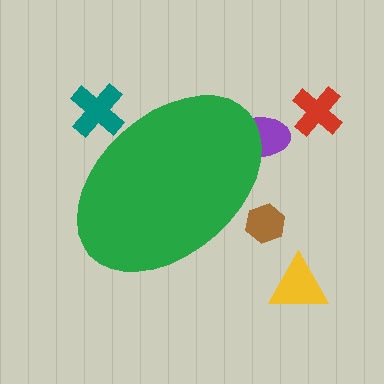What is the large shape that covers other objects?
A green ellipse.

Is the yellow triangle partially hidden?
No, the yellow triangle is fully visible.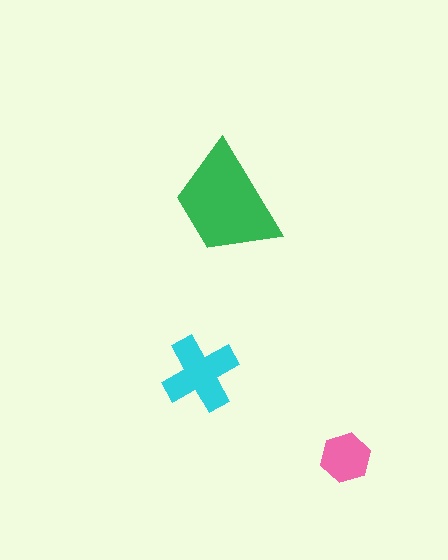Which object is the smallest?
The pink hexagon.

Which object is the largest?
The green trapezoid.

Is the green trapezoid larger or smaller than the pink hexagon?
Larger.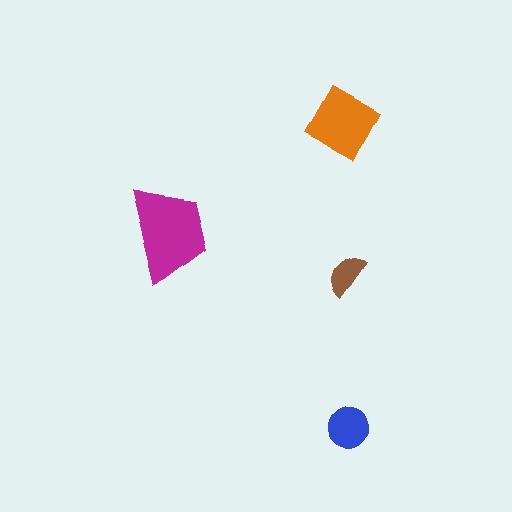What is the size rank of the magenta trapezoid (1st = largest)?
1st.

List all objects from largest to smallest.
The magenta trapezoid, the orange square, the blue circle, the brown semicircle.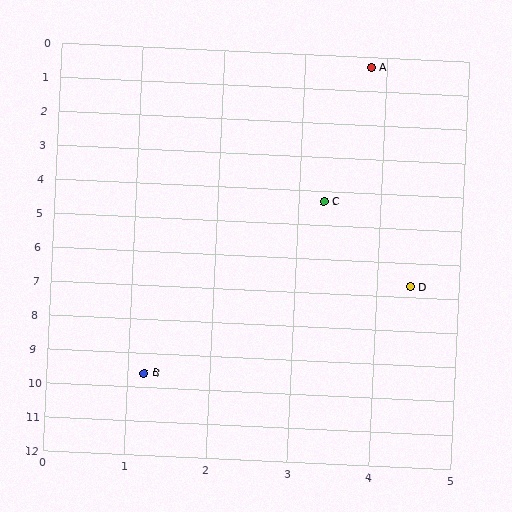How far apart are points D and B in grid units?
Points D and B are about 4.3 grid units apart.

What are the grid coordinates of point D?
Point D is at approximately (4.4, 6.7).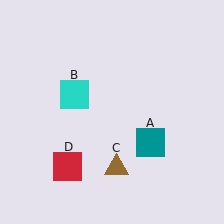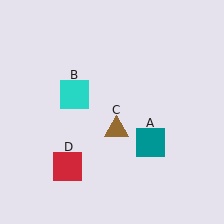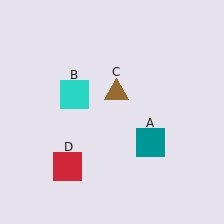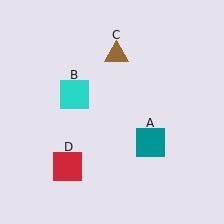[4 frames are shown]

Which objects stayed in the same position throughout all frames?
Teal square (object A) and cyan square (object B) and red square (object D) remained stationary.